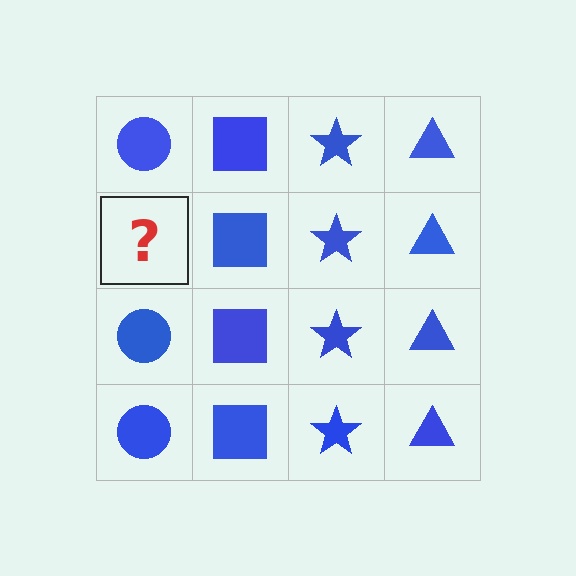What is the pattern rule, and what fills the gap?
The rule is that each column has a consistent shape. The gap should be filled with a blue circle.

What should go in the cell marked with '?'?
The missing cell should contain a blue circle.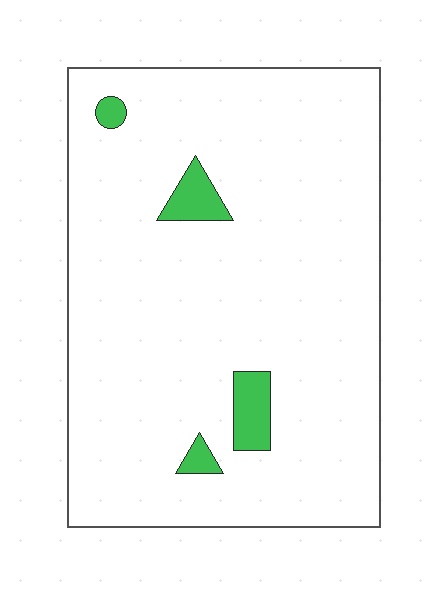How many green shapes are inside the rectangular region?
4.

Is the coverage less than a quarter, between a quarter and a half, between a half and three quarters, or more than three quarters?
Less than a quarter.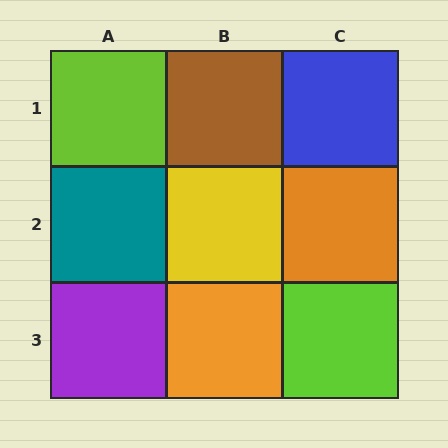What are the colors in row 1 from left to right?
Lime, brown, blue.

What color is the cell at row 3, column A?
Purple.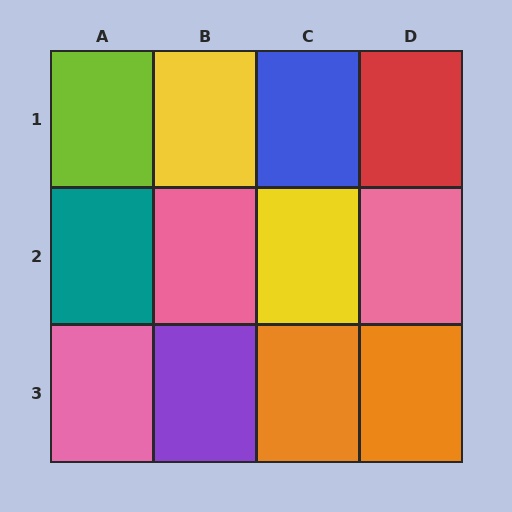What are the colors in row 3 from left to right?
Pink, purple, orange, orange.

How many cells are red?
1 cell is red.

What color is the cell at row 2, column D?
Pink.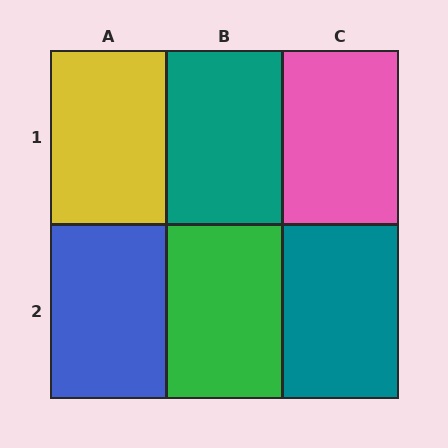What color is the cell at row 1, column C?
Pink.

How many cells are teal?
2 cells are teal.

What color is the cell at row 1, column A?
Yellow.